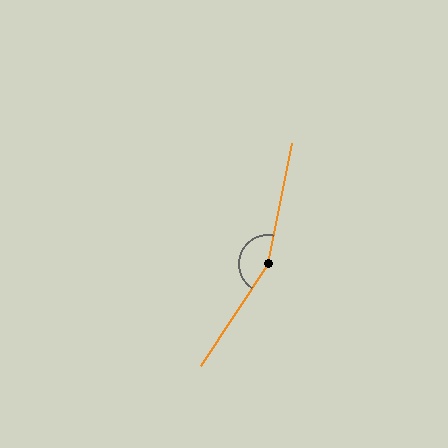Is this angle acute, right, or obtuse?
It is obtuse.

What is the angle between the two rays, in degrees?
Approximately 158 degrees.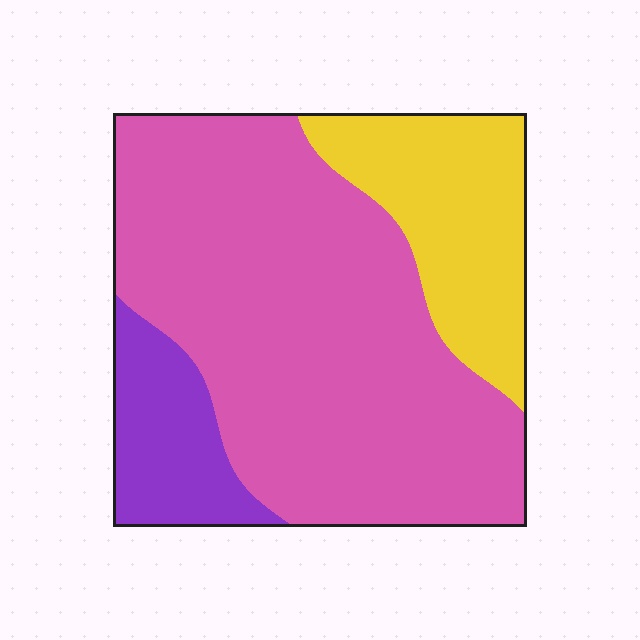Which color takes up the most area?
Pink, at roughly 65%.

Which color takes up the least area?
Purple, at roughly 15%.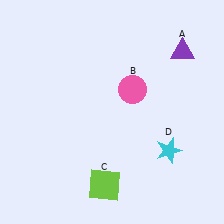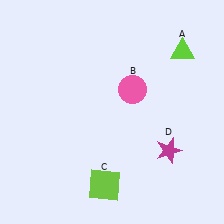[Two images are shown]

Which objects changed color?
A changed from purple to lime. D changed from cyan to magenta.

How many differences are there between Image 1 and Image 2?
There are 2 differences between the two images.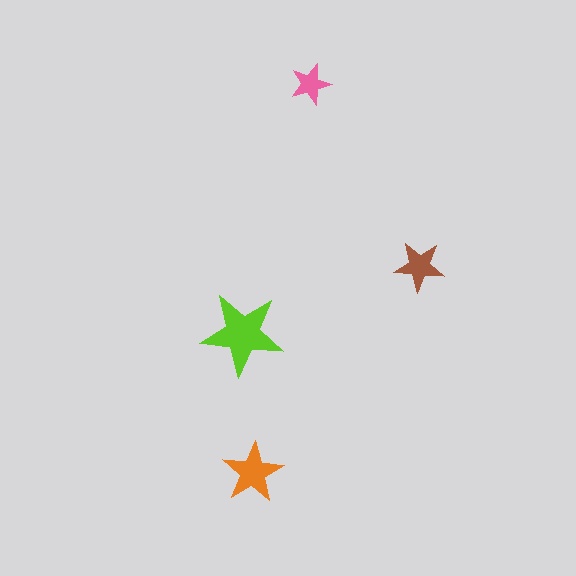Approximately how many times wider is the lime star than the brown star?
About 1.5 times wider.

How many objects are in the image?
There are 4 objects in the image.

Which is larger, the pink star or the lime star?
The lime one.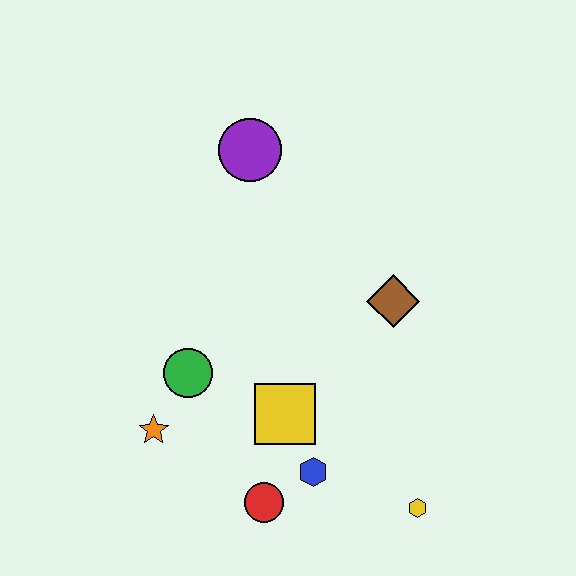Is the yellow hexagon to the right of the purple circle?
Yes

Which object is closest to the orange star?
The green circle is closest to the orange star.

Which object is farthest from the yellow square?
The purple circle is farthest from the yellow square.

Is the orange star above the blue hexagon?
Yes